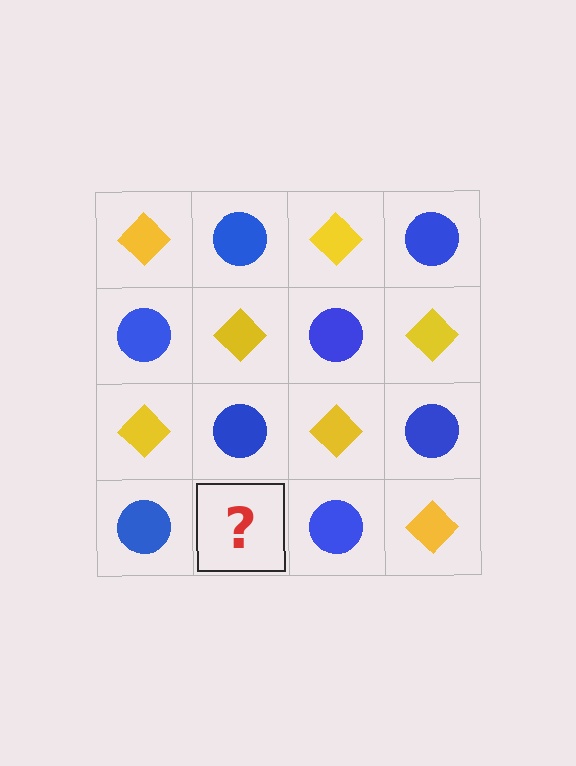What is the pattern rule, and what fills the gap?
The rule is that it alternates yellow diamond and blue circle in a checkerboard pattern. The gap should be filled with a yellow diamond.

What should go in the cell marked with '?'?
The missing cell should contain a yellow diamond.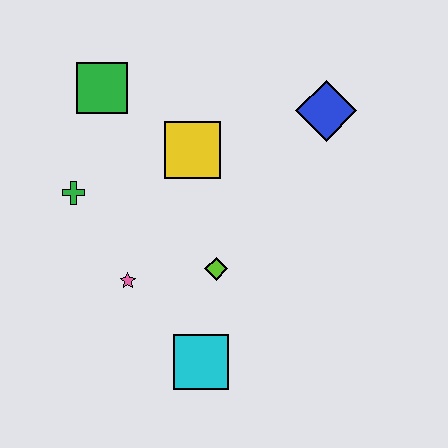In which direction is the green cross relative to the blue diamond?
The green cross is to the left of the blue diamond.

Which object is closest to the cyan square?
The lime diamond is closest to the cyan square.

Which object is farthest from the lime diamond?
The green square is farthest from the lime diamond.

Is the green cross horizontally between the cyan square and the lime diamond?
No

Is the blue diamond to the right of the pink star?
Yes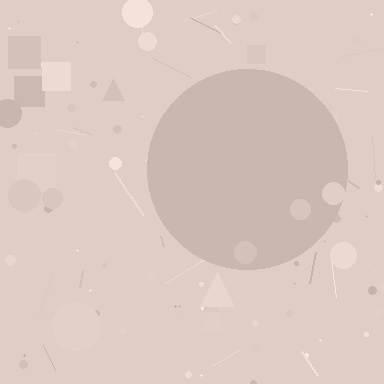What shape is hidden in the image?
A circle is hidden in the image.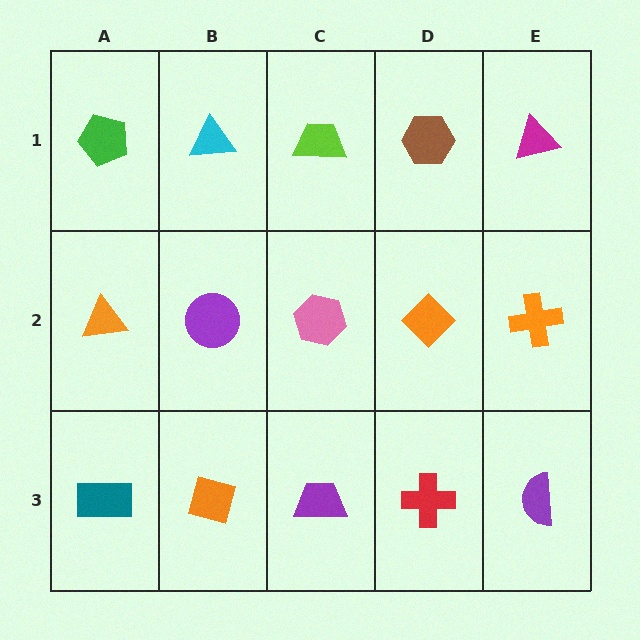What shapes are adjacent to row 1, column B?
A purple circle (row 2, column B), a green pentagon (row 1, column A), a lime trapezoid (row 1, column C).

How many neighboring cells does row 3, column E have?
2.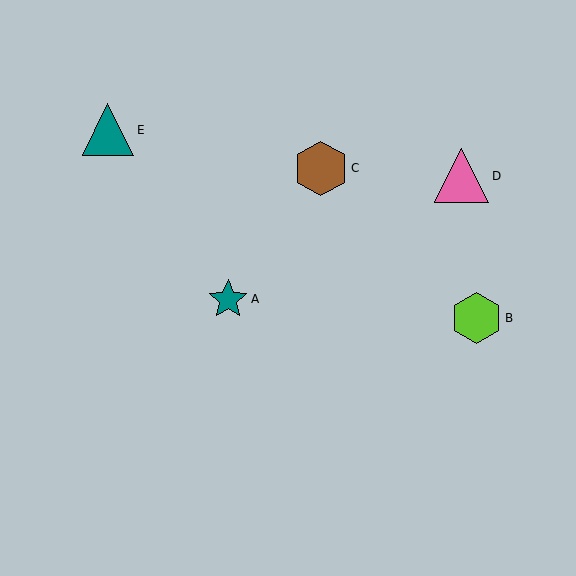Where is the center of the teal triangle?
The center of the teal triangle is at (108, 130).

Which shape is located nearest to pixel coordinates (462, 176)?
The pink triangle (labeled D) at (462, 176) is nearest to that location.